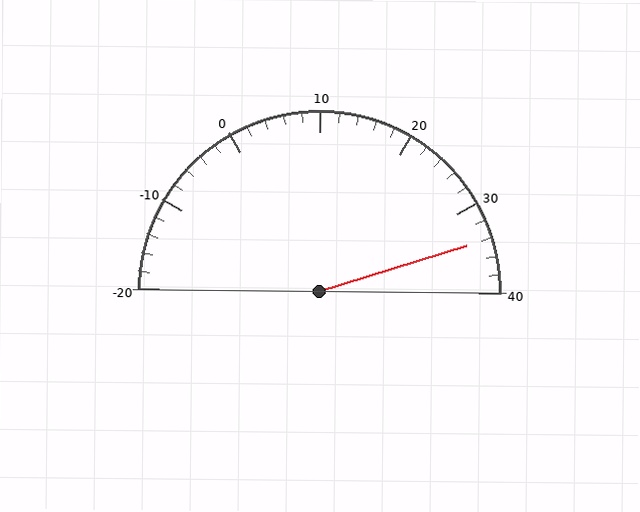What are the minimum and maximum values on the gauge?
The gauge ranges from -20 to 40.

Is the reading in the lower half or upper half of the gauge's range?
The reading is in the upper half of the range (-20 to 40).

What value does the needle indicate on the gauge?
The needle indicates approximately 34.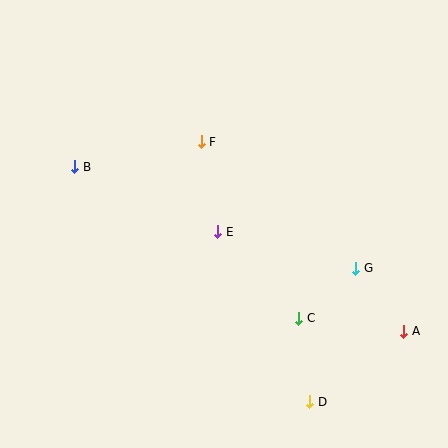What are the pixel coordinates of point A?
Point A is at (404, 331).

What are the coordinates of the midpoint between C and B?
The midpoint between C and B is at (187, 243).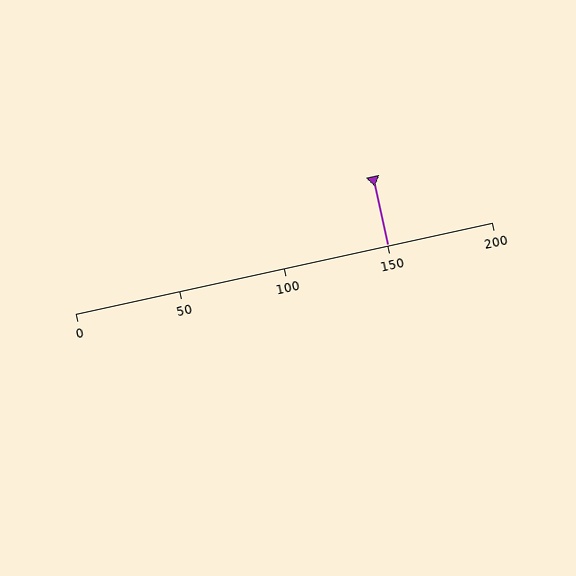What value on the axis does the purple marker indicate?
The marker indicates approximately 150.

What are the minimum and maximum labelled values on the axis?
The axis runs from 0 to 200.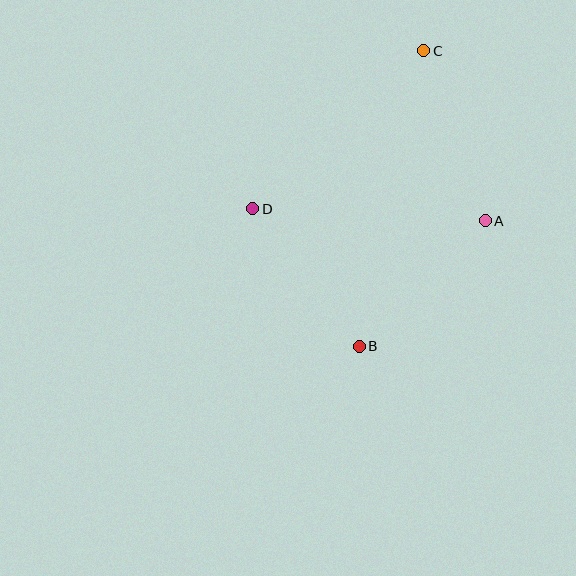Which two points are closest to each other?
Points B and D are closest to each other.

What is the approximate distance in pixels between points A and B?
The distance between A and B is approximately 178 pixels.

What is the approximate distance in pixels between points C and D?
The distance between C and D is approximately 233 pixels.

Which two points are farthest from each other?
Points B and C are farthest from each other.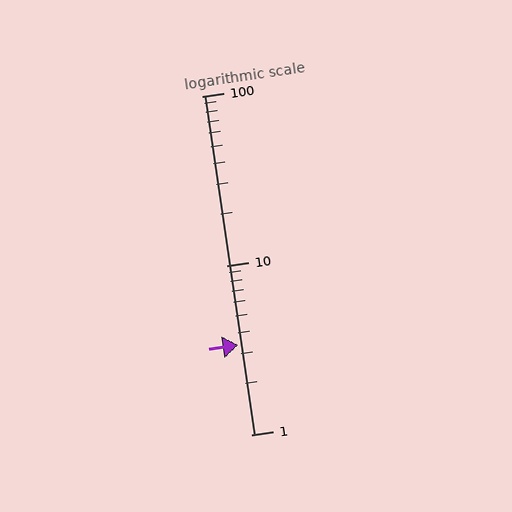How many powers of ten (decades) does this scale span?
The scale spans 2 decades, from 1 to 100.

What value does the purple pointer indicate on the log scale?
The pointer indicates approximately 3.4.